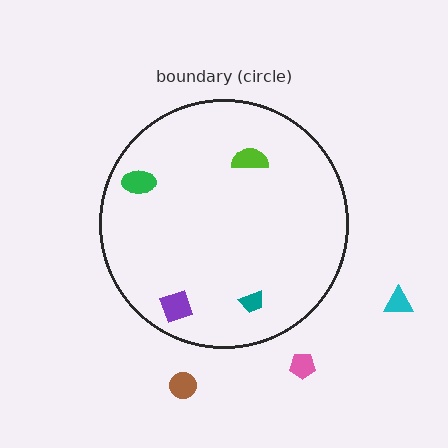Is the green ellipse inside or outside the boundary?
Inside.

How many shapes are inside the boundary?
4 inside, 3 outside.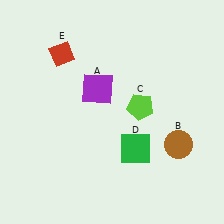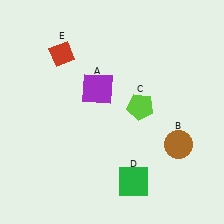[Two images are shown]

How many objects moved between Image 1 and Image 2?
1 object moved between the two images.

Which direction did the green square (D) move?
The green square (D) moved down.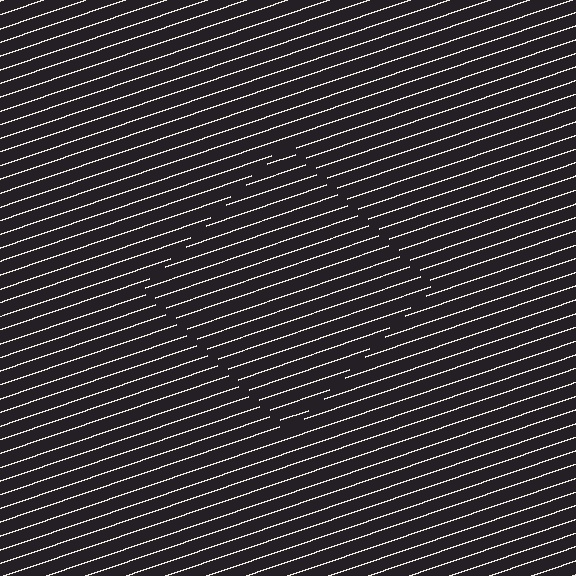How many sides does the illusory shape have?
4 sides — the line-ends trace a square.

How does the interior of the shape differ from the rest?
The interior of the shape contains the same grating, shifted by half a period — the contour is defined by the phase discontinuity where line-ends from the inner and outer gratings abut.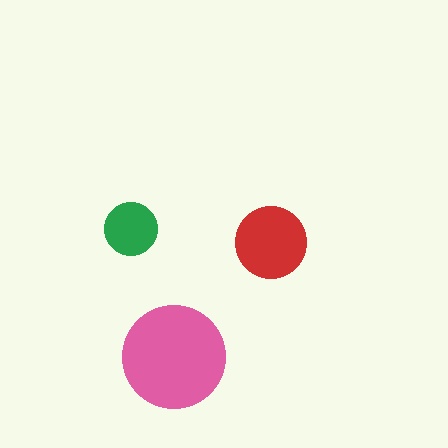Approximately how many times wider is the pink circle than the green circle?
About 2 times wider.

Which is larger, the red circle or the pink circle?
The pink one.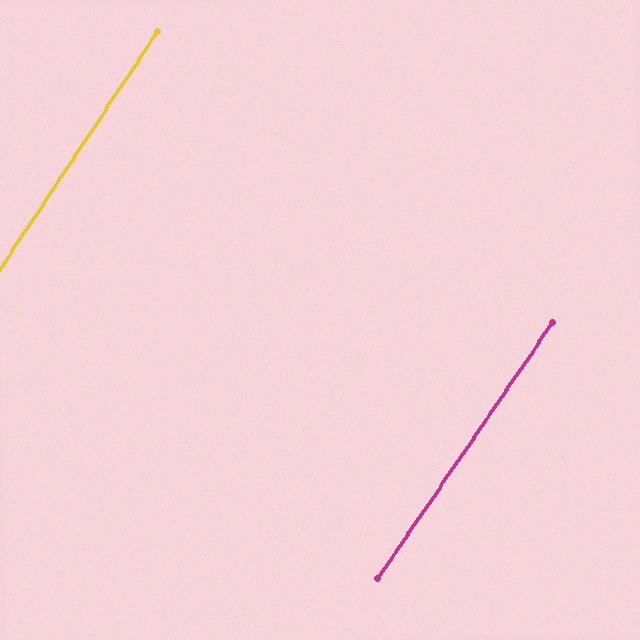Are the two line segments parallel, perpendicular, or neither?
Parallel — their directions differ by only 0.8°.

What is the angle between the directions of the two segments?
Approximately 1 degree.